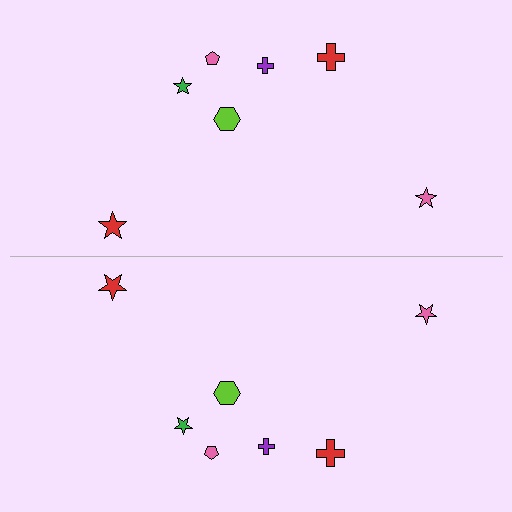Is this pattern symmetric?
Yes, this pattern has bilateral (reflection) symmetry.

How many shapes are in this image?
There are 14 shapes in this image.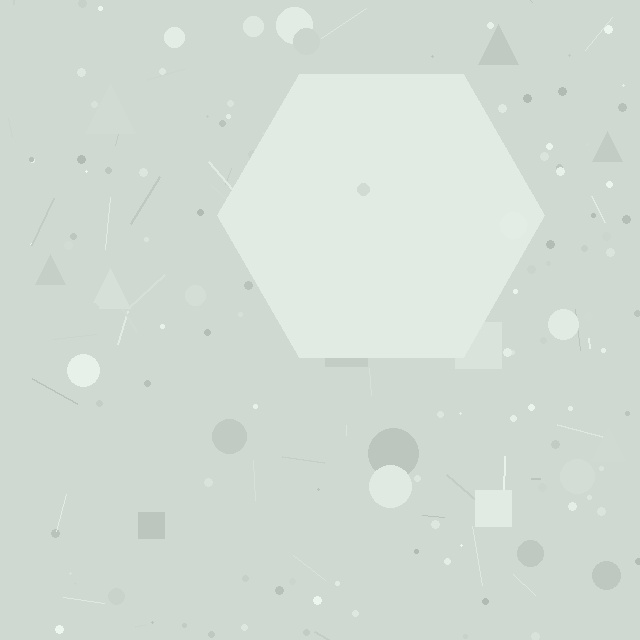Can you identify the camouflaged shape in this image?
The camouflaged shape is a hexagon.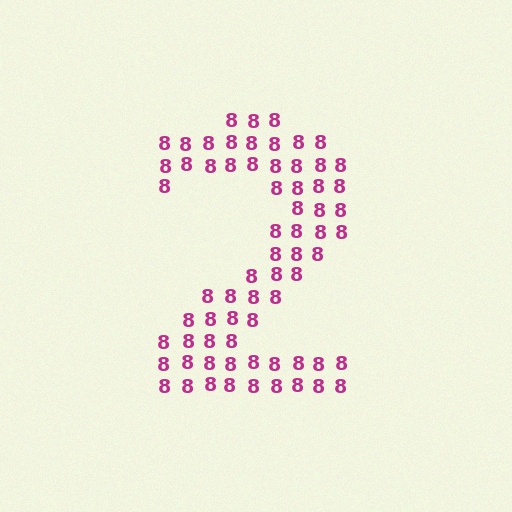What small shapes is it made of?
It is made of small digit 8's.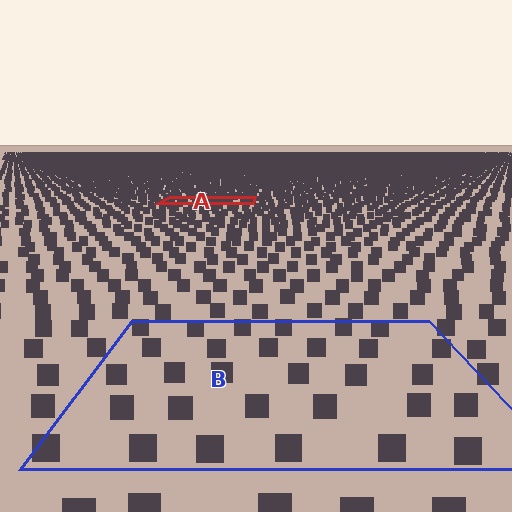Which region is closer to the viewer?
Region B is closer. The texture elements there are larger and more spread out.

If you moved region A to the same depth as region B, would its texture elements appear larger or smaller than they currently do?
They would appear larger. At a closer depth, the same texture elements are projected at a bigger on-screen size.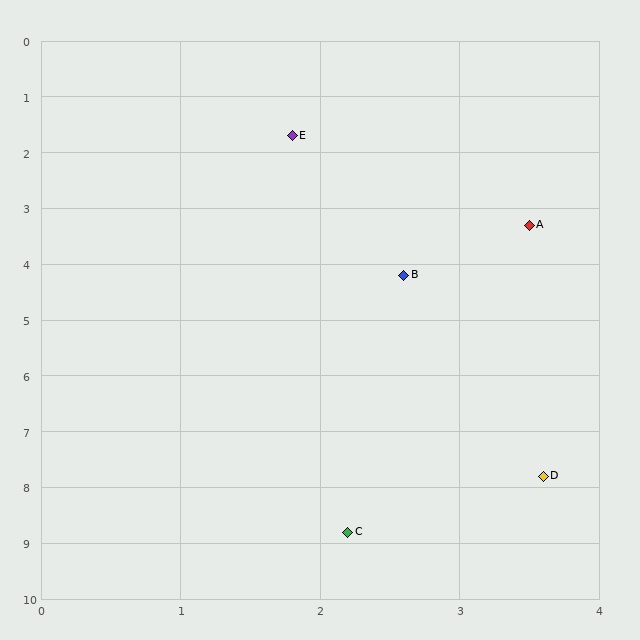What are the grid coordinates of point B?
Point B is at approximately (2.6, 4.2).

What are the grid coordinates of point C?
Point C is at approximately (2.2, 8.8).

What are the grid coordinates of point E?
Point E is at approximately (1.8, 1.7).